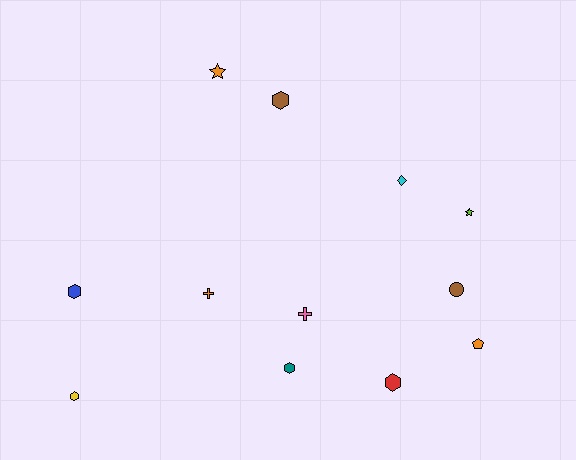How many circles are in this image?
There is 1 circle.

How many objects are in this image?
There are 12 objects.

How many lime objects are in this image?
There is 1 lime object.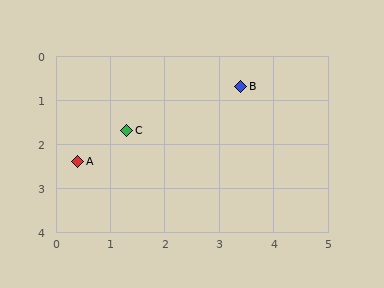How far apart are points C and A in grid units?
Points C and A are about 1.1 grid units apart.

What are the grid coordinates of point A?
Point A is at approximately (0.4, 2.4).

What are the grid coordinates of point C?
Point C is at approximately (1.3, 1.7).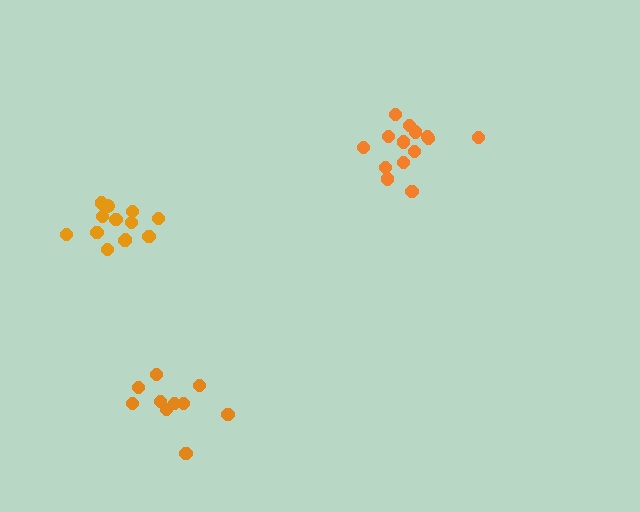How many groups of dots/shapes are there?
There are 3 groups.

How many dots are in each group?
Group 1: 14 dots, Group 2: 10 dots, Group 3: 13 dots (37 total).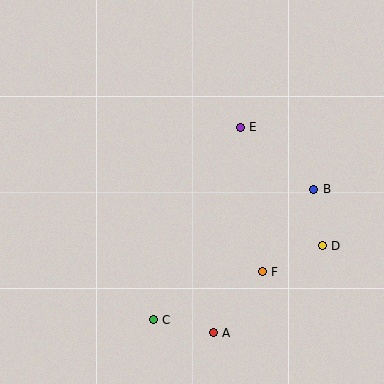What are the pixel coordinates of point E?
Point E is at (240, 127).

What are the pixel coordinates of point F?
Point F is at (262, 272).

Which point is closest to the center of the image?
Point E at (240, 127) is closest to the center.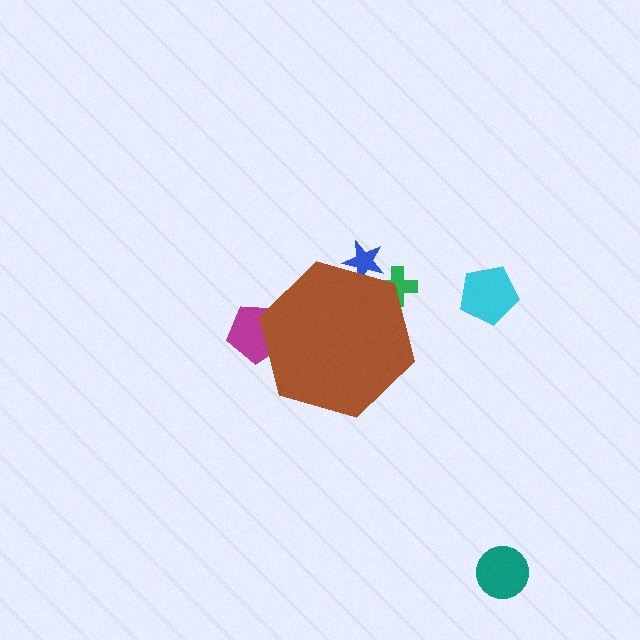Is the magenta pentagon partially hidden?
Yes, the magenta pentagon is partially hidden behind the brown hexagon.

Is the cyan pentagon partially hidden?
No, the cyan pentagon is fully visible.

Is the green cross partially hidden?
Yes, the green cross is partially hidden behind the brown hexagon.